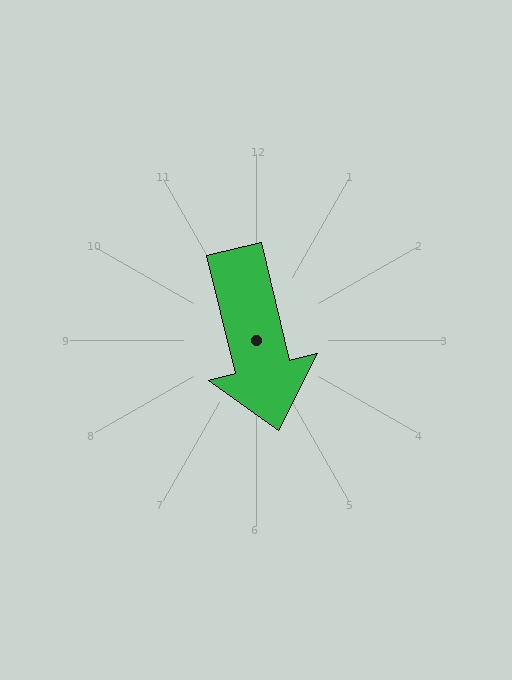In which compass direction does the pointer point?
South.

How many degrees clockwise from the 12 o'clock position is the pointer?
Approximately 166 degrees.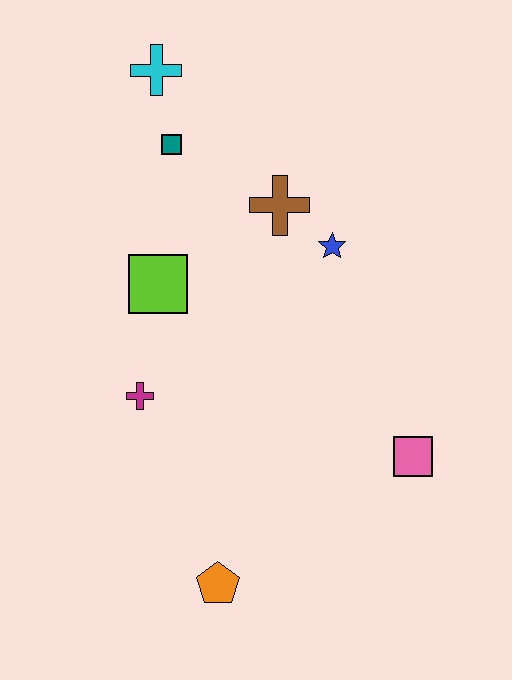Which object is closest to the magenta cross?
The lime square is closest to the magenta cross.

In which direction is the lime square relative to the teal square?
The lime square is below the teal square.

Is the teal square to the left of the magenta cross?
No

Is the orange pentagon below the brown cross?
Yes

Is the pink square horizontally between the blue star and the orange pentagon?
No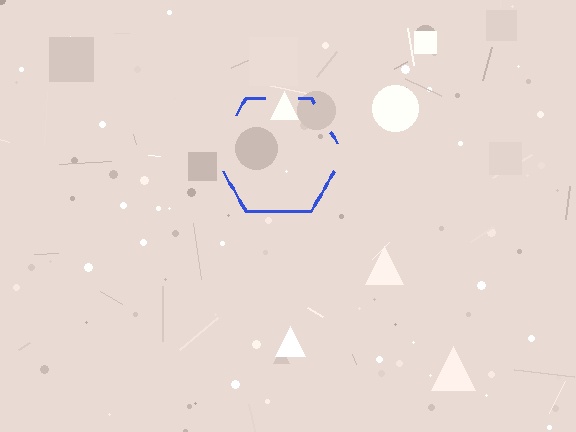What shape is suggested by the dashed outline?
The dashed outline suggests a hexagon.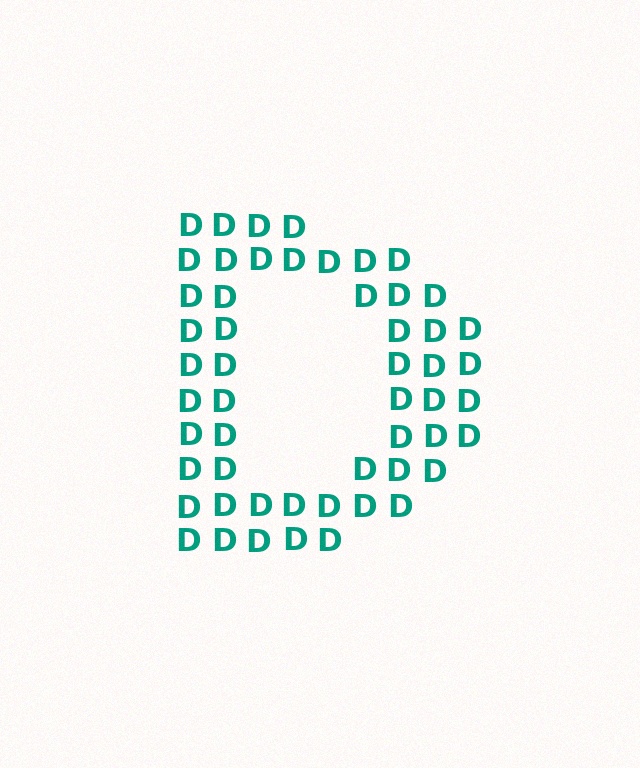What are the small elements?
The small elements are letter D's.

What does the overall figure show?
The overall figure shows the letter D.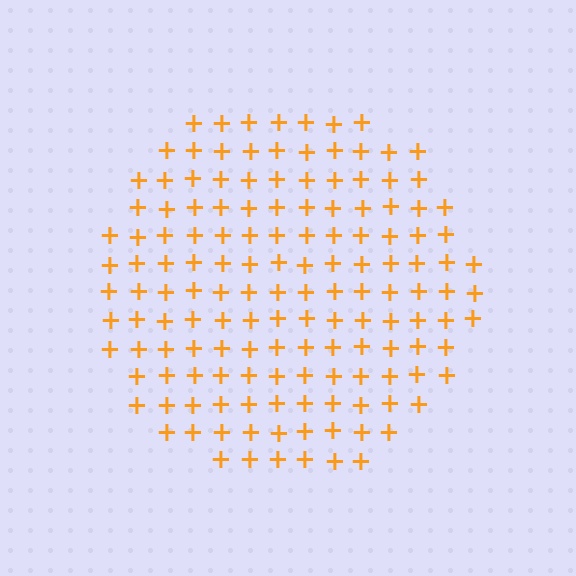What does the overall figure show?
The overall figure shows a circle.